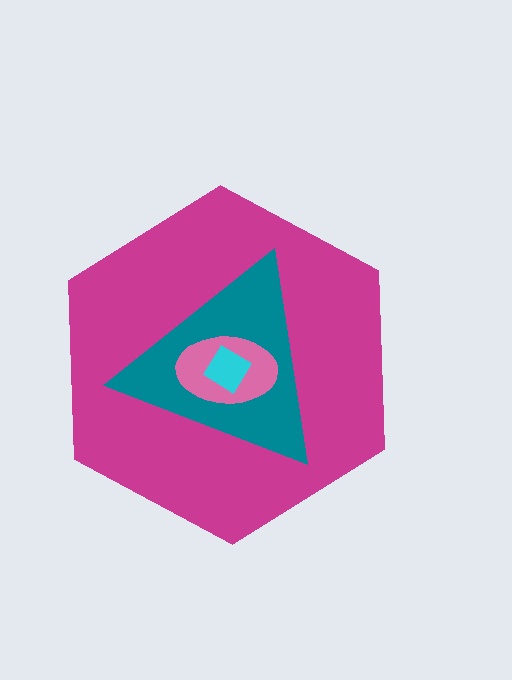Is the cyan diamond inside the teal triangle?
Yes.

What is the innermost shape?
The cyan diamond.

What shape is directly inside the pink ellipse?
The cyan diamond.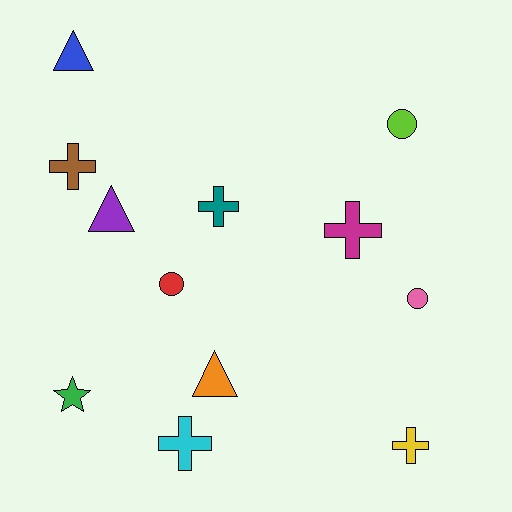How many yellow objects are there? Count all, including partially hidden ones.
There is 1 yellow object.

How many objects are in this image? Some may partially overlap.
There are 12 objects.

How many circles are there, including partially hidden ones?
There are 3 circles.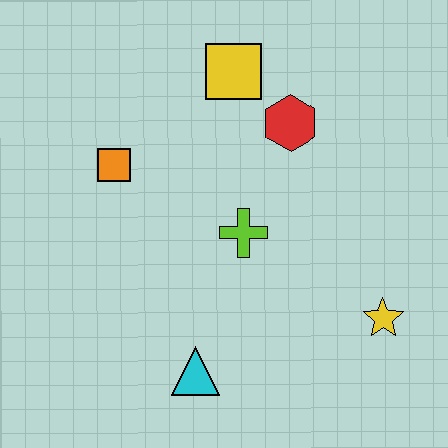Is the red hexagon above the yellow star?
Yes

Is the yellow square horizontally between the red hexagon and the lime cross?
No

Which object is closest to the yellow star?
The lime cross is closest to the yellow star.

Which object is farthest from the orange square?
The yellow star is farthest from the orange square.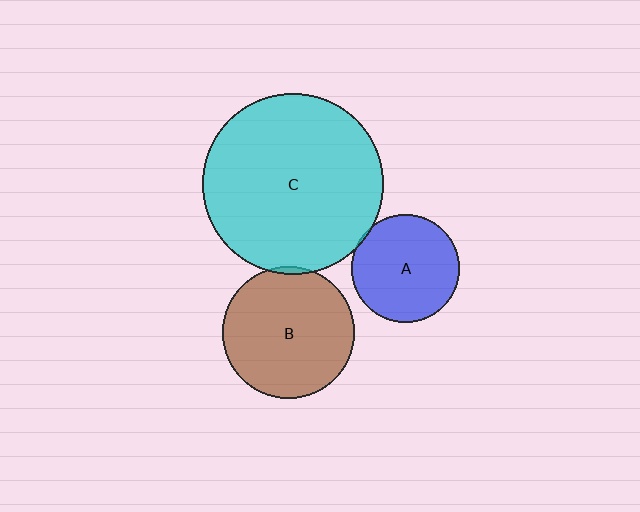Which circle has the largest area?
Circle C (cyan).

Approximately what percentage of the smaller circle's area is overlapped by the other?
Approximately 5%.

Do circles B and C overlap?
Yes.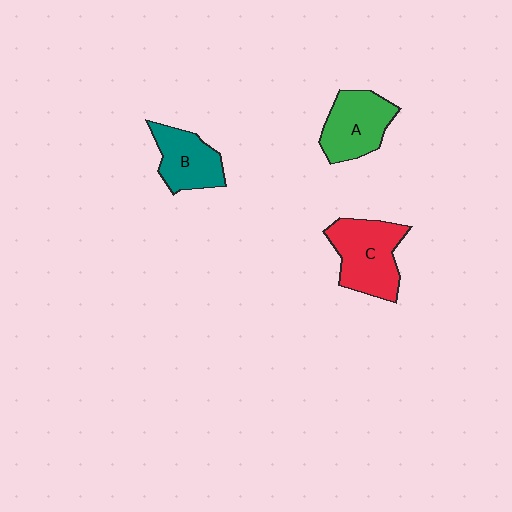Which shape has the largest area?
Shape C (red).